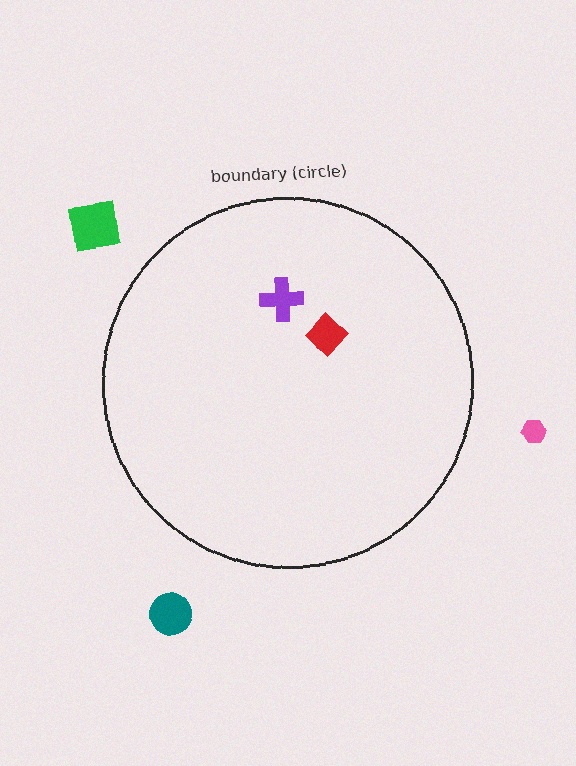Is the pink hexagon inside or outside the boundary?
Outside.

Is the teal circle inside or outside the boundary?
Outside.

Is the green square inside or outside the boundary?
Outside.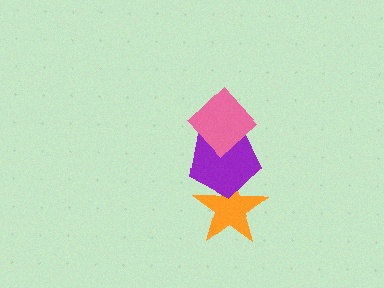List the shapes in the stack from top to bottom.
From top to bottom: the pink diamond, the purple pentagon, the orange star.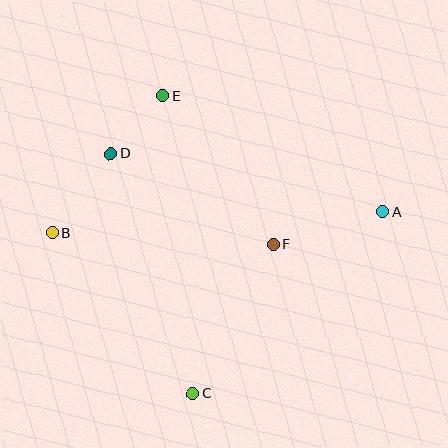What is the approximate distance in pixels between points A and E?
The distance between A and E is approximately 248 pixels.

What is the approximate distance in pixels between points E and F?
The distance between E and F is approximately 186 pixels.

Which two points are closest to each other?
Points D and E are closest to each other.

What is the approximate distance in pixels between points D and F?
The distance between D and F is approximately 186 pixels.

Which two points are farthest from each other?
Points A and B are farthest from each other.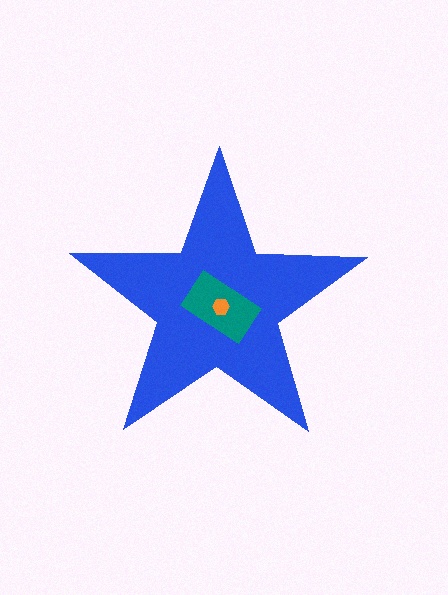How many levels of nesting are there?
3.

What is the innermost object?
The orange hexagon.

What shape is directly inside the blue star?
The teal rectangle.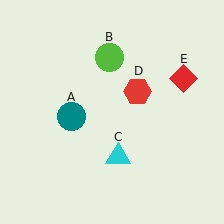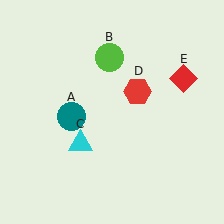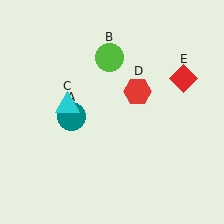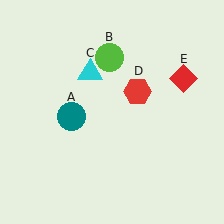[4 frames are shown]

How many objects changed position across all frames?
1 object changed position: cyan triangle (object C).